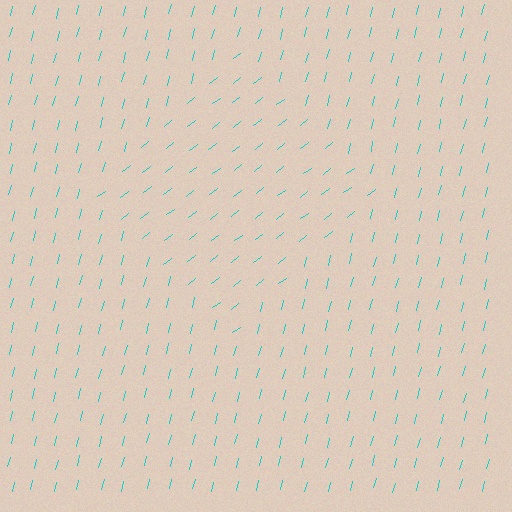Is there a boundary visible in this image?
Yes, there is a texture boundary formed by a change in line orientation.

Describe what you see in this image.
The image is filled with small cyan line segments. A diamond region in the image has lines oriented differently from the surrounding lines, creating a visible texture boundary.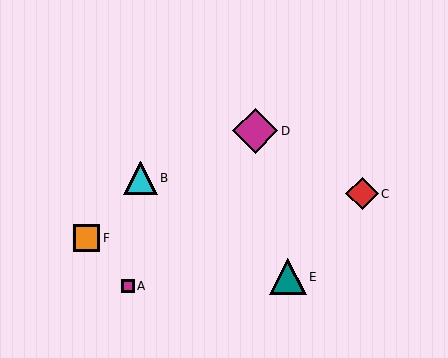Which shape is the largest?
The magenta diamond (labeled D) is the largest.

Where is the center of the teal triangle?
The center of the teal triangle is at (288, 277).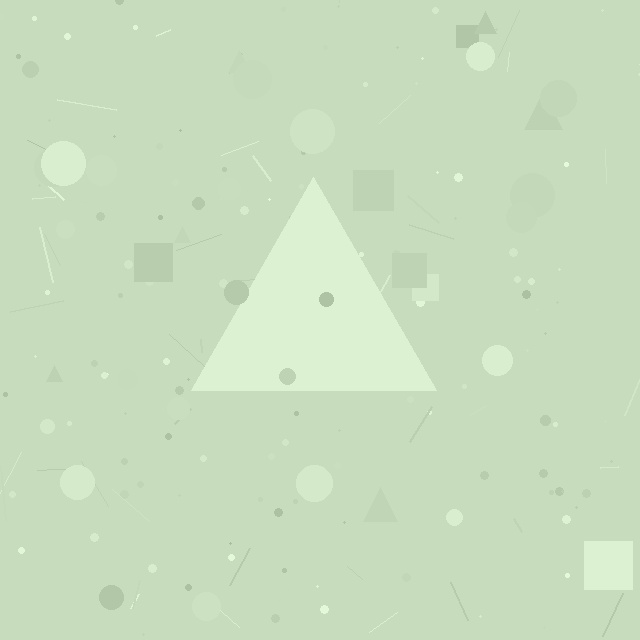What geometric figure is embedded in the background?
A triangle is embedded in the background.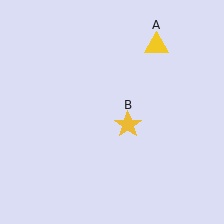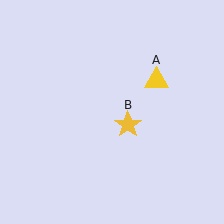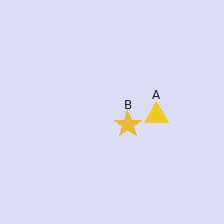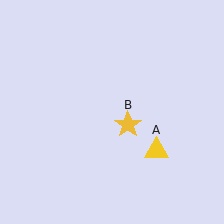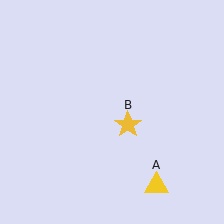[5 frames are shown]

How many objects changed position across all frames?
1 object changed position: yellow triangle (object A).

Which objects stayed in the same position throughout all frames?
Yellow star (object B) remained stationary.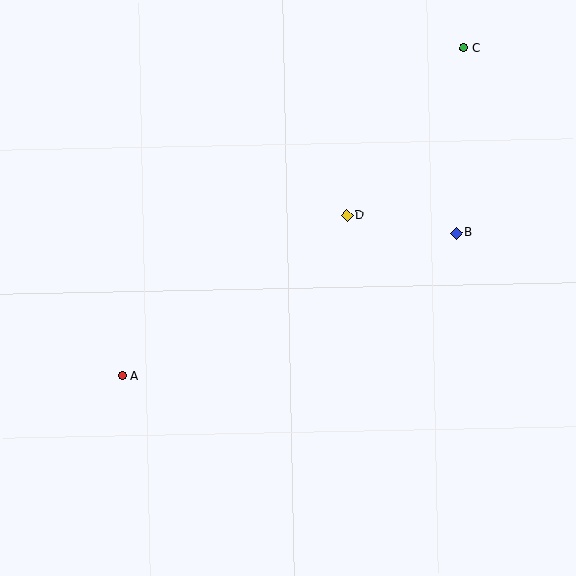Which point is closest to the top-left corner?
Point A is closest to the top-left corner.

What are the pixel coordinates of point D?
Point D is at (347, 215).